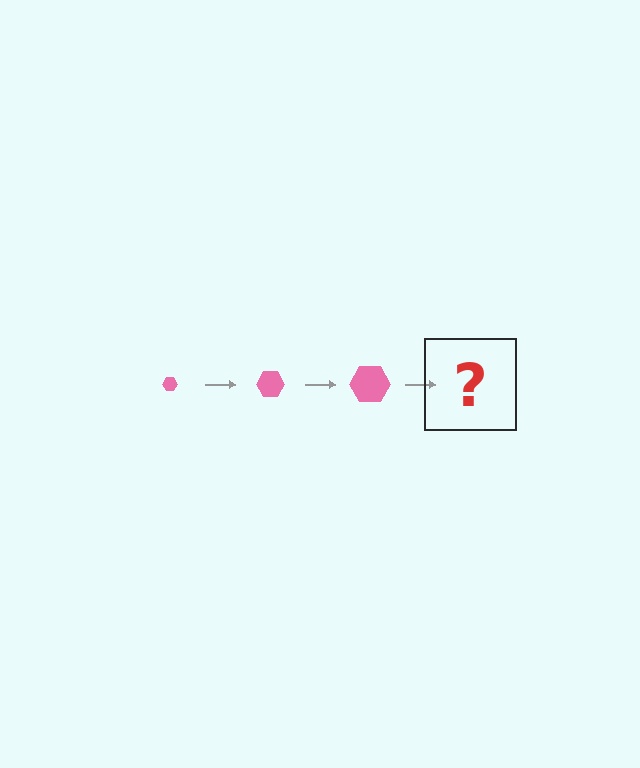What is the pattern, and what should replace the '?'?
The pattern is that the hexagon gets progressively larger each step. The '?' should be a pink hexagon, larger than the previous one.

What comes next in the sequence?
The next element should be a pink hexagon, larger than the previous one.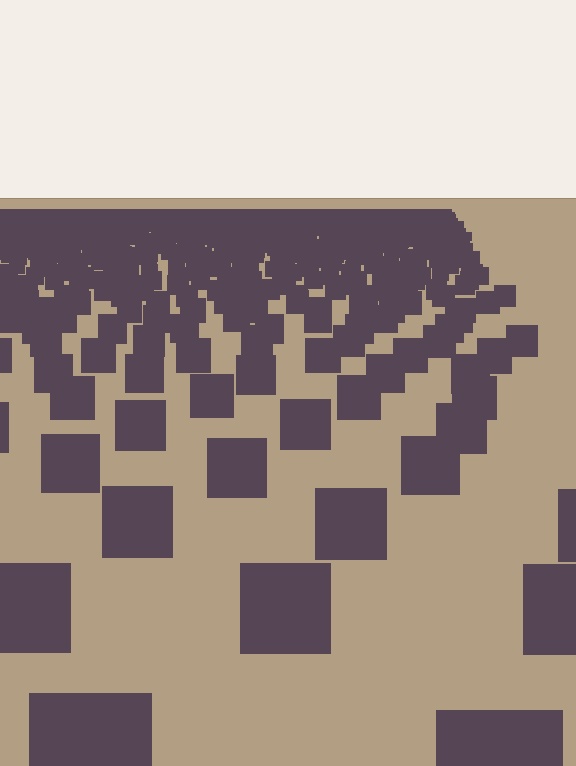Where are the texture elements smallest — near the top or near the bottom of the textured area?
Near the top.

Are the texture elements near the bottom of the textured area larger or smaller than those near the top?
Larger. Near the bottom, elements are closer to the viewer and appear at a bigger on-screen size.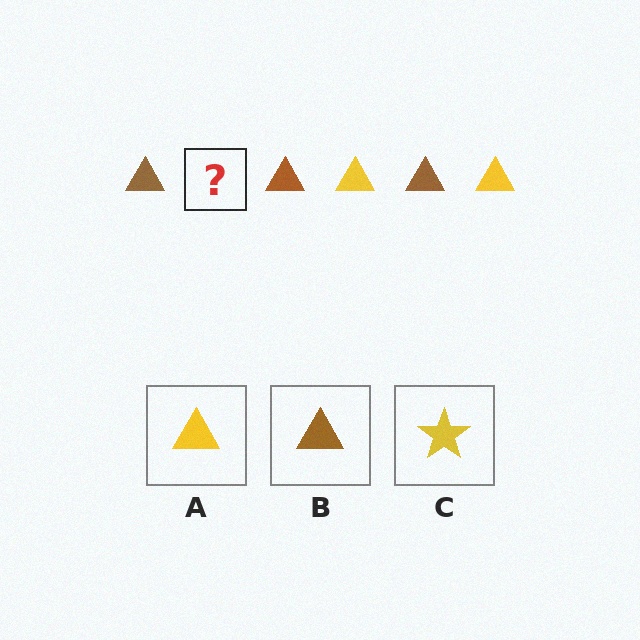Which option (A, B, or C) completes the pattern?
A.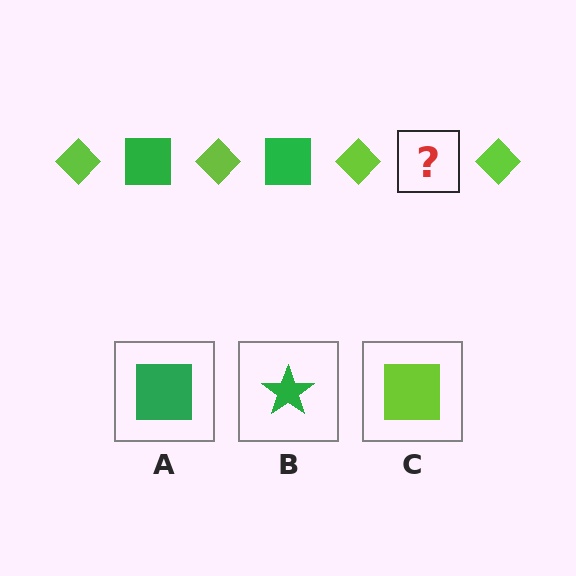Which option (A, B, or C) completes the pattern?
A.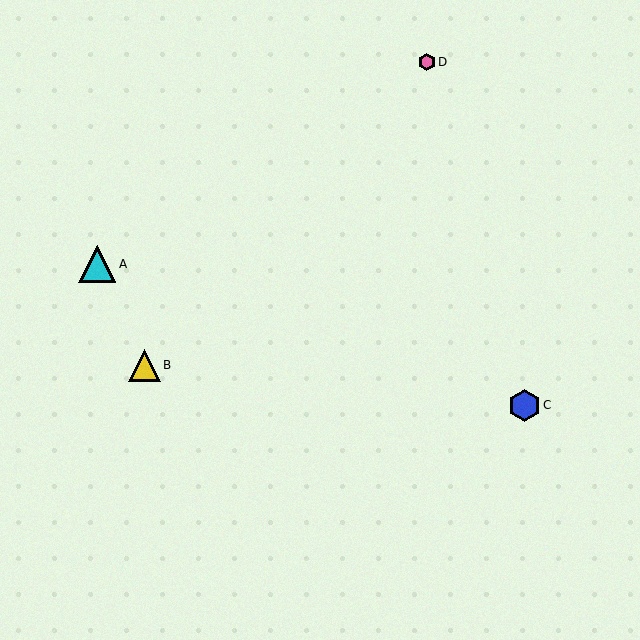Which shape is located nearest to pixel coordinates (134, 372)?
The yellow triangle (labeled B) at (144, 365) is nearest to that location.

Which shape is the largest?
The cyan triangle (labeled A) is the largest.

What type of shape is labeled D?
Shape D is a pink hexagon.